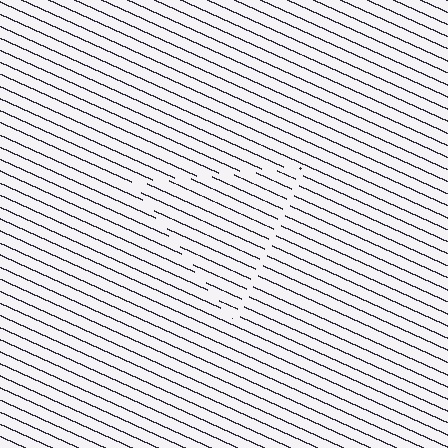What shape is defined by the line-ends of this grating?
An illusory triangle. The interior of the shape contains the same grating, shifted by half a period — the contour is defined by the phase discontinuity where line-ends from the inner and outer gratings abut.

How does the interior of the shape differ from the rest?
The interior of the shape contains the same grating, shifted by half a period — the contour is defined by the phase discontinuity where line-ends from the inner and outer gratings abut.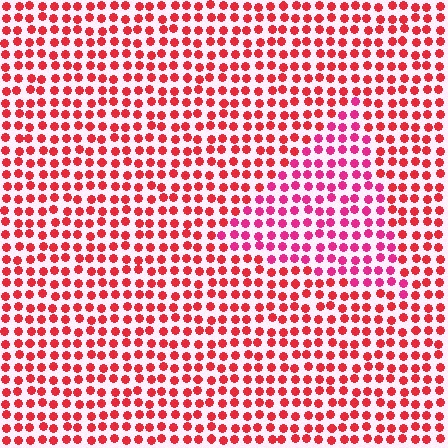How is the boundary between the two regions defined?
The boundary is defined purely by a slight shift in hue (about 27 degrees). Spacing, size, and orientation are identical on both sides.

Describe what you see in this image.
The image is filled with small red elements in a uniform arrangement. A triangle-shaped region is visible where the elements are tinted to a slightly different hue, forming a subtle color boundary.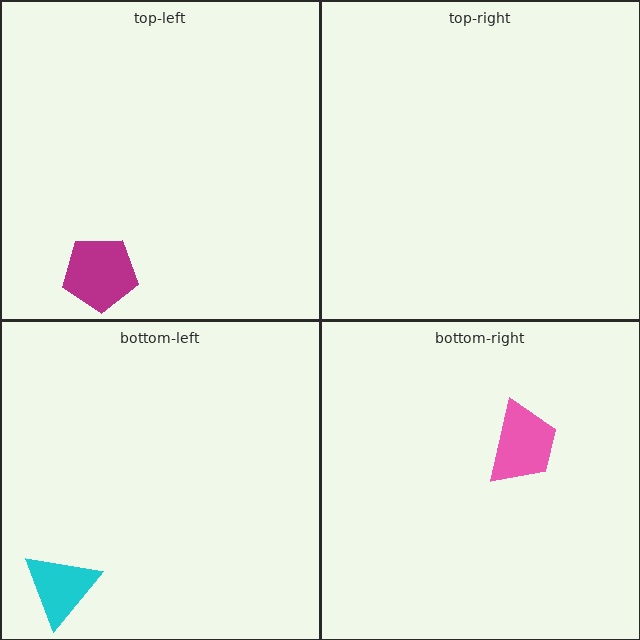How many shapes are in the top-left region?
1.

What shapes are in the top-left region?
The magenta pentagon.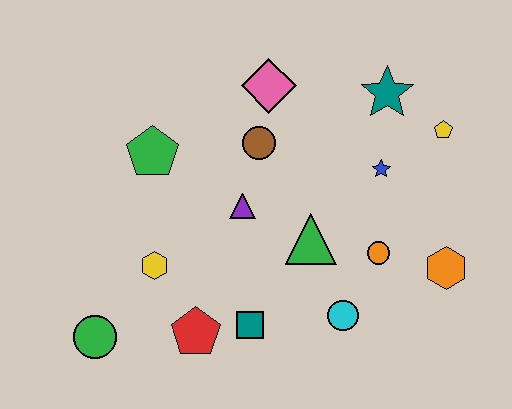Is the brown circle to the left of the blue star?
Yes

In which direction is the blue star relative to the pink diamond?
The blue star is to the right of the pink diamond.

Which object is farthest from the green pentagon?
The orange hexagon is farthest from the green pentagon.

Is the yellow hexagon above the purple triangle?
No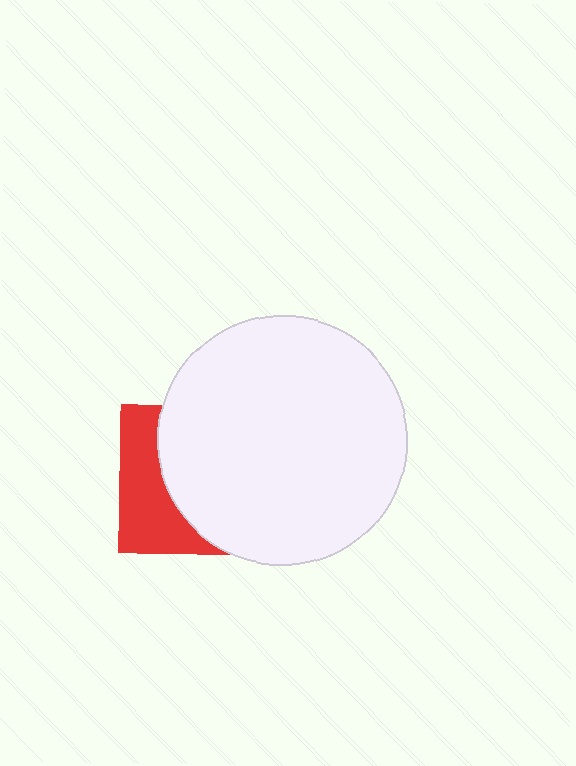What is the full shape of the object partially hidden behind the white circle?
The partially hidden object is a red square.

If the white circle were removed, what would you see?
You would see the complete red square.